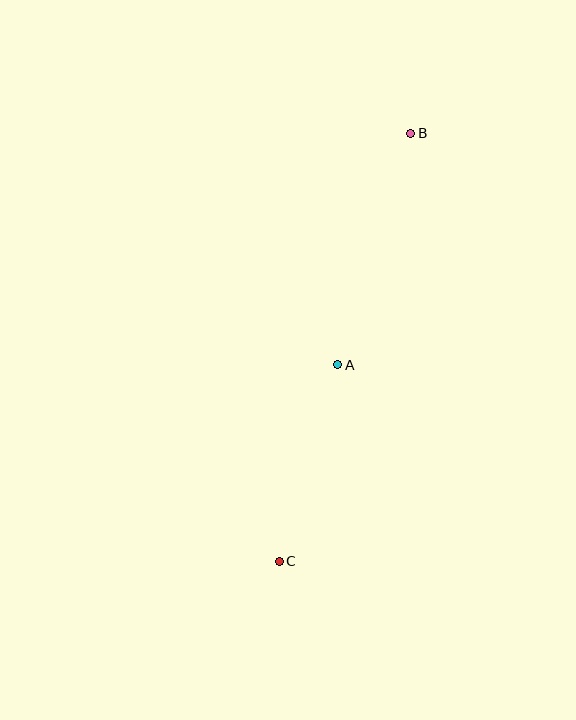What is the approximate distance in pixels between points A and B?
The distance between A and B is approximately 242 pixels.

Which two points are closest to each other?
Points A and C are closest to each other.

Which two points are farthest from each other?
Points B and C are farthest from each other.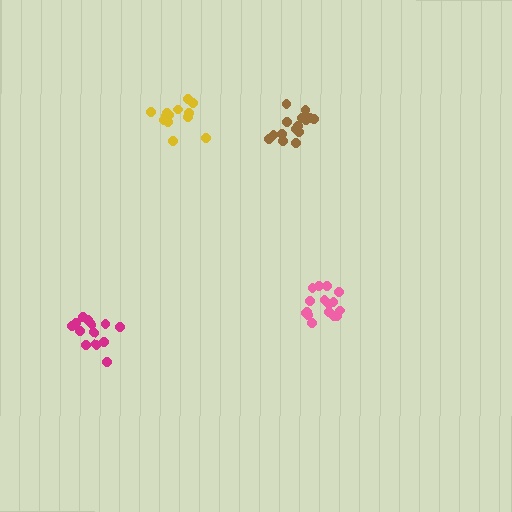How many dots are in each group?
Group 1: 16 dots, Group 2: 15 dots, Group 3: 13 dots, Group 4: 14 dots (58 total).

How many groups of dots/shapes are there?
There are 4 groups.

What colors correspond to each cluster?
The clusters are colored: pink, brown, magenta, yellow.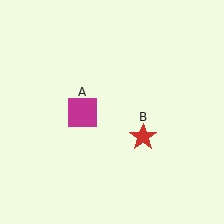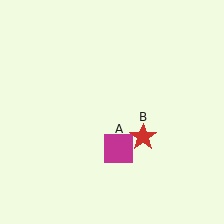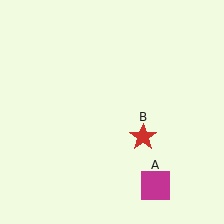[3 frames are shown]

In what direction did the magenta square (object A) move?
The magenta square (object A) moved down and to the right.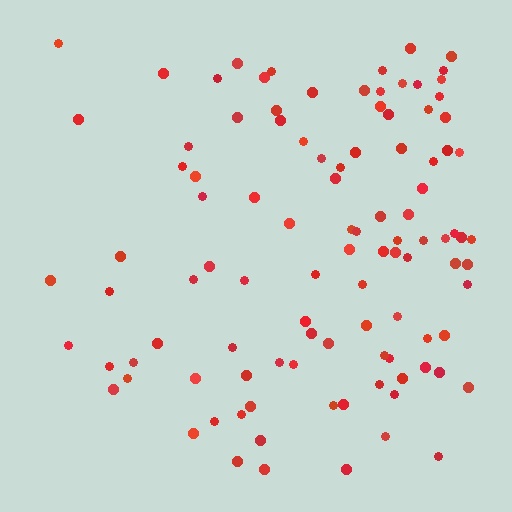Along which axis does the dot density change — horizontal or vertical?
Horizontal.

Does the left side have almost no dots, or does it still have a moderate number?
Still a moderate number, just noticeably fewer than the right.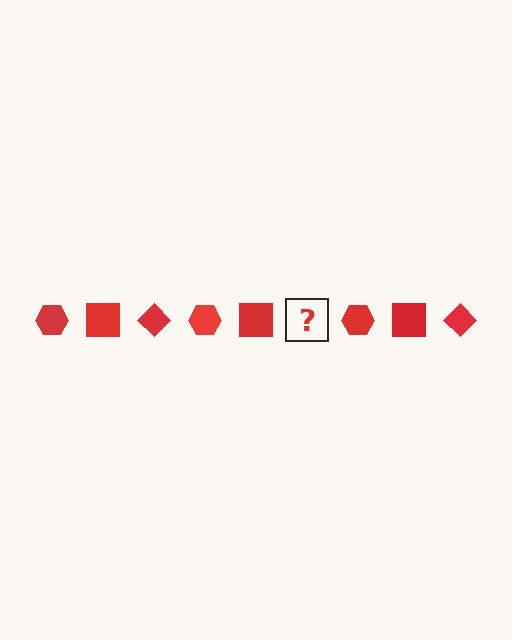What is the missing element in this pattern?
The missing element is a red diamond.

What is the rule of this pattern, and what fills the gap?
The rule is that the pattern cycles through hexagon, square, diamond shapes in red. The gap should be filled with a red diamond.